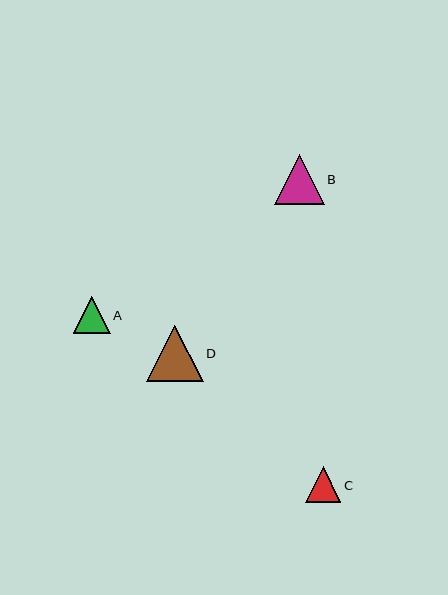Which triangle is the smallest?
Triangle C is the smallest with a size of approximately 35 pixels.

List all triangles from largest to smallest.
From largest to smallest: D, B, A, C.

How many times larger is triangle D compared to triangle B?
Triangle D is approximately 1.1 times the size of triangle B.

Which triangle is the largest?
Triangle D is the largest with a size of approximately 56 pixels.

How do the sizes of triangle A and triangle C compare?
Triangle A and triangle C are approximately the same size.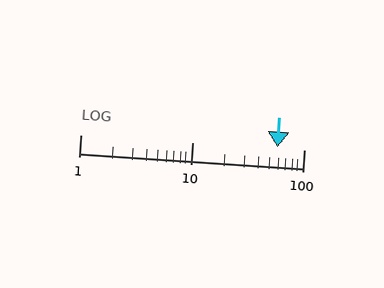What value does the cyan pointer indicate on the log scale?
The pointer indicates approximately 58.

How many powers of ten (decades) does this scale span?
The scale spans 2 decades, from 1 to 100.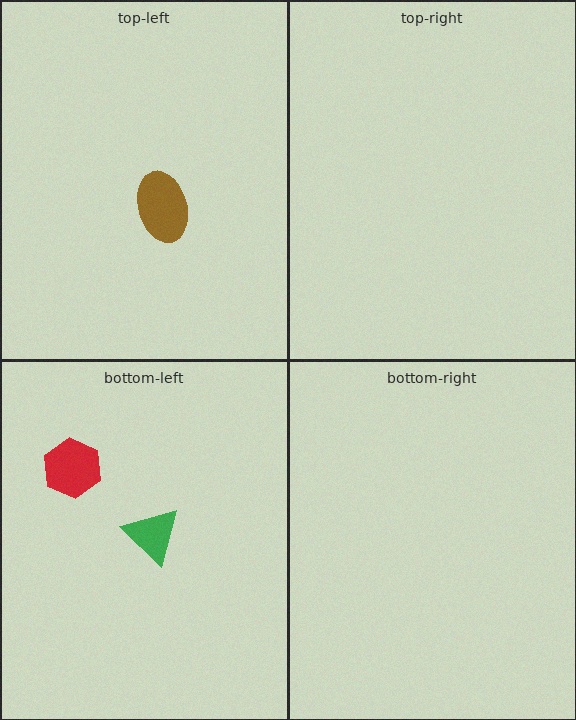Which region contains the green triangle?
The bottom-left region.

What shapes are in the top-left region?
The brown ellipse.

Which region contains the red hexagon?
The bottom-left region.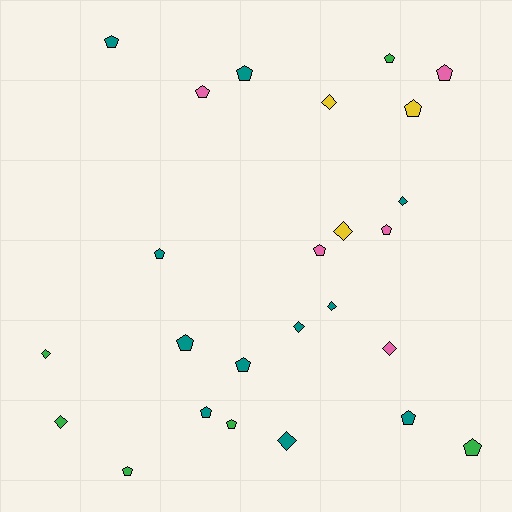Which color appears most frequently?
Teal, with 11 objects.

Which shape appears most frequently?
Pentagon, with 16 objects.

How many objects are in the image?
There are 25 objects.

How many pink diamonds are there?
There is 1 pink diamond.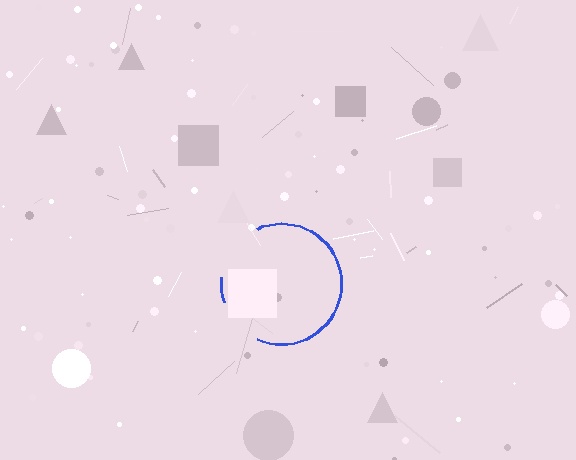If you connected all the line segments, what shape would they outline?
They would outline a circle.